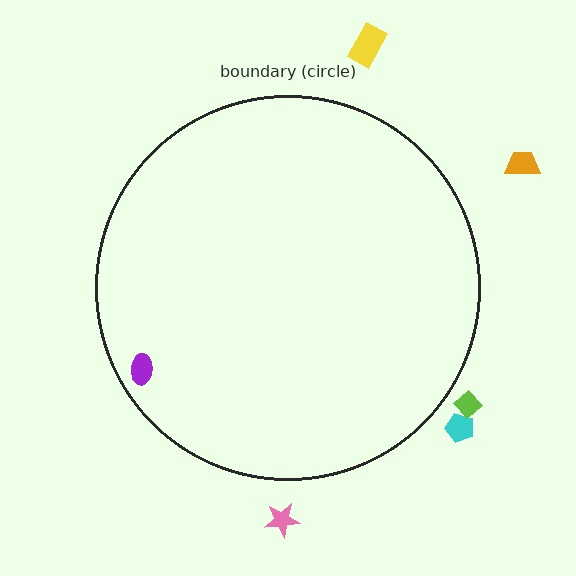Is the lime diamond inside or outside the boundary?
Outside.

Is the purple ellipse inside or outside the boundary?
Inside.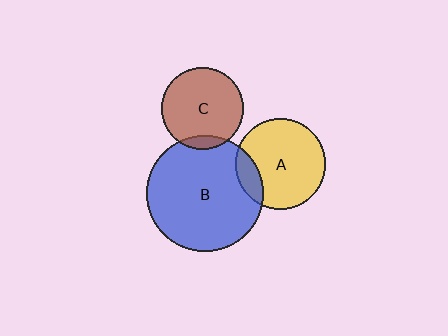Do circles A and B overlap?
Yes.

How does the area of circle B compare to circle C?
Approximately 2.0 times.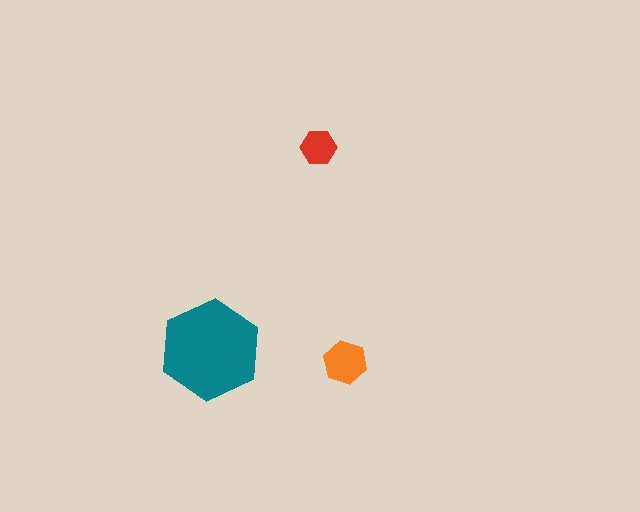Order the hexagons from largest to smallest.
the teal one, the orange one, the red one.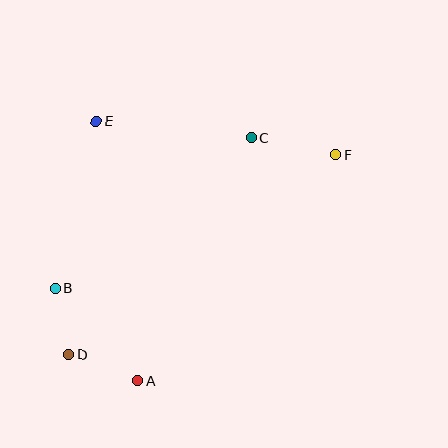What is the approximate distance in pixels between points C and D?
The distance between C and D is approximately 284 pixels.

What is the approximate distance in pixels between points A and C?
The distance between A and C is approximately 269 pixels.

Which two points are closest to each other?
Points B and D are closest to each other.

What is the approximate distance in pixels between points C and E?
The distance between C and E is approximately 156 pixels.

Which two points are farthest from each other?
Points D and F are farthest from each other.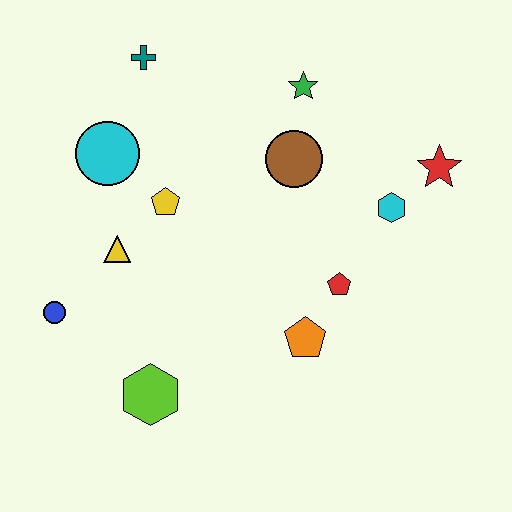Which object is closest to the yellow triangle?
The yellow pentagon is closest to the yellow triangle.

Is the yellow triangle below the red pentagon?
No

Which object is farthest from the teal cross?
The lime hexagon is farthest from the teal cross.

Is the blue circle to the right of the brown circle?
No